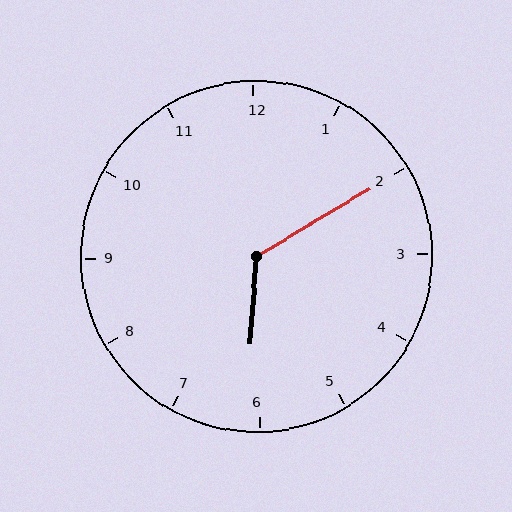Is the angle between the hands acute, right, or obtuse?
It is obtuse.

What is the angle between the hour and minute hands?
Approximately 125 degrees.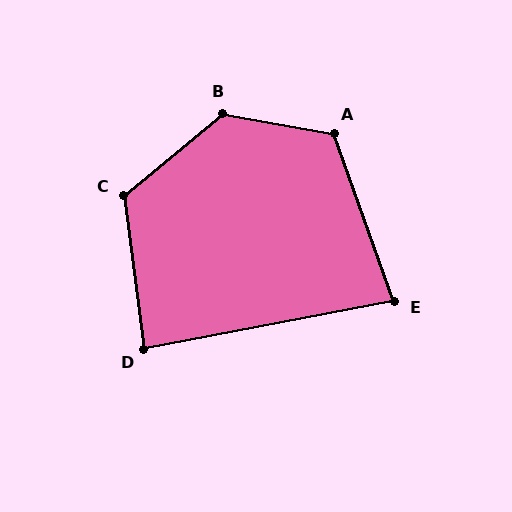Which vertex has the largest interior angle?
B, at approximately 131 degrees.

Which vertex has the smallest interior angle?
E, at approximately 81 degrees.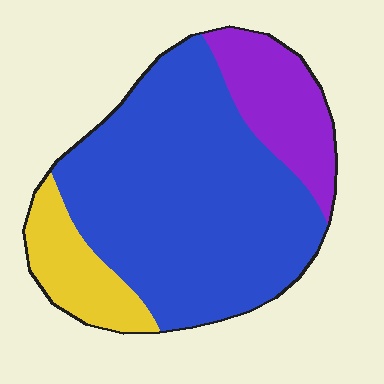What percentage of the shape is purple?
Purple takes up about one sixth (1/6) of the shape.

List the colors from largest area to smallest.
From largest to smallest: blue, purple, yellow.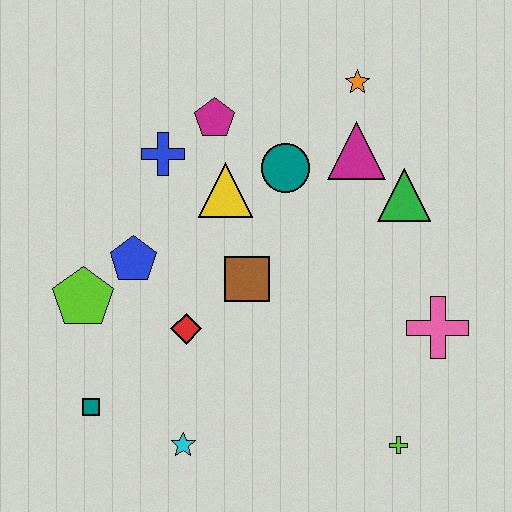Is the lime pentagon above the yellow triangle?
No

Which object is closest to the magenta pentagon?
The blue cross is closest to the magenta pentagon.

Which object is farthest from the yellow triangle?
The lime cross is farthest from the yellow triangle.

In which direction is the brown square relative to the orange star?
The brown square is below the orange star.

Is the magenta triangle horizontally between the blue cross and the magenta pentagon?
No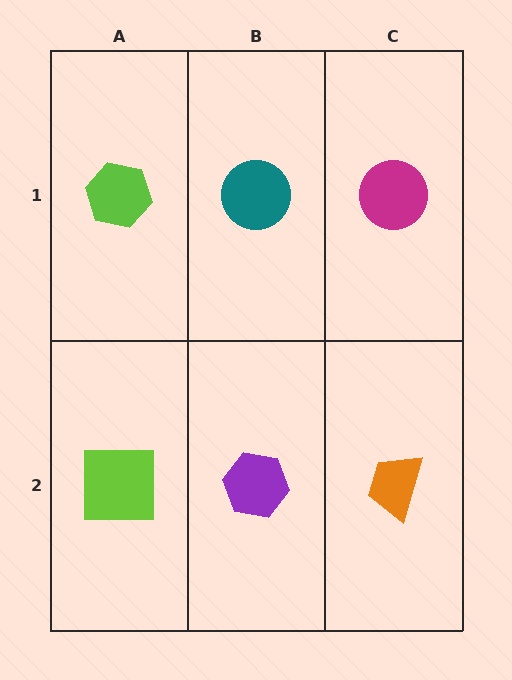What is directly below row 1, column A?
A lime square.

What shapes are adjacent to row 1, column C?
An orange trapezoid (row 2, column C), a teal circle (row 1, column B).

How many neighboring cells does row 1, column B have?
3.